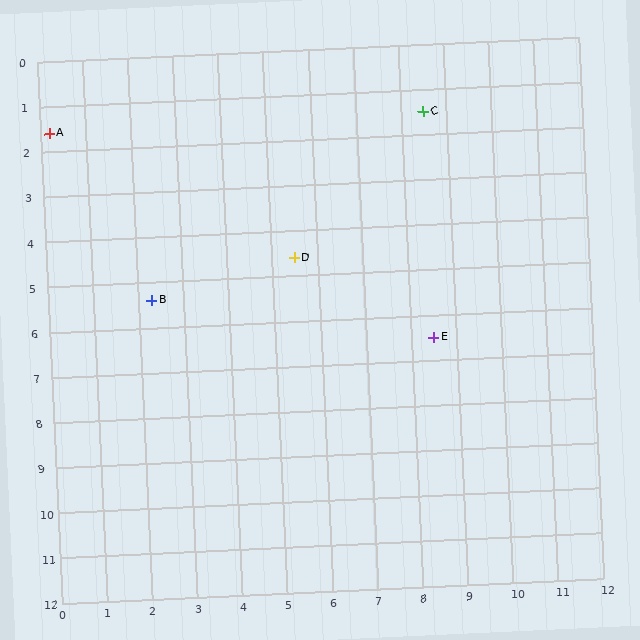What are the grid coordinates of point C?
Point C is at approximately (8.5, 1.5).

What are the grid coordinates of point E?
Point E is at approximately (8.5, 6.5).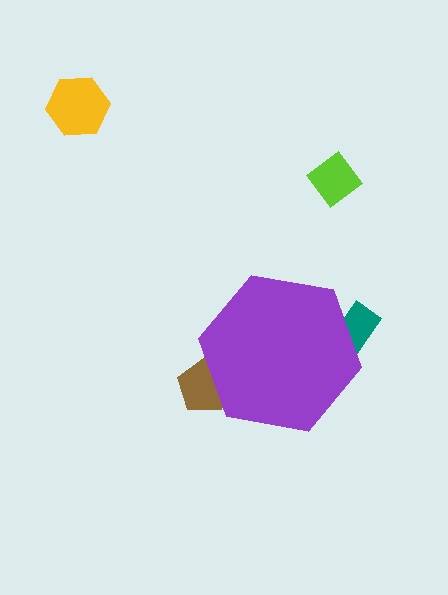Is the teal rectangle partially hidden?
Yes, the teal rectangle is partially hidden behind the purple hexagon.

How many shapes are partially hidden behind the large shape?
2 shapes are partially hidden.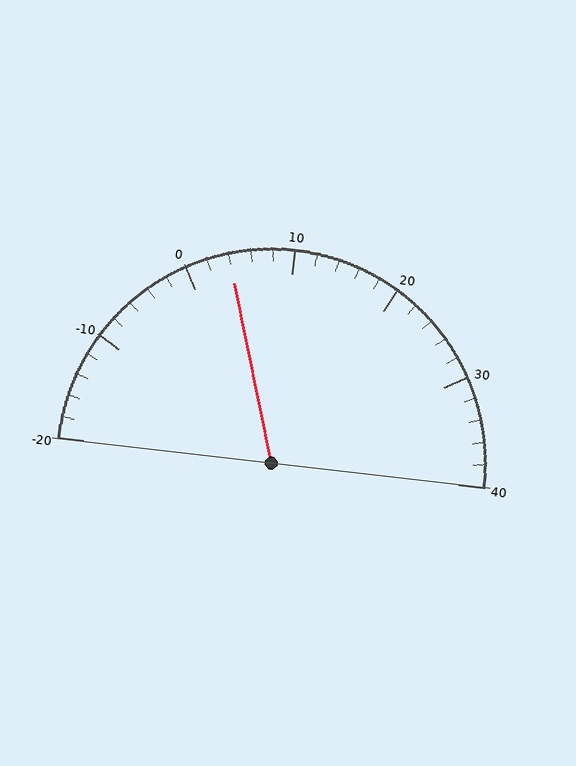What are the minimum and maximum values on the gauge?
The gauge ranges from -20 to 40.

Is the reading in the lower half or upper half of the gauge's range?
The reading is in the lower half of the range (-20 to 40).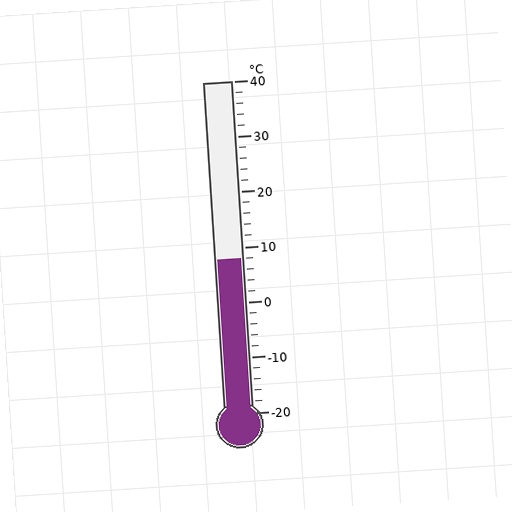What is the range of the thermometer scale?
The thermometer scale ranges from -20°C to 40°C.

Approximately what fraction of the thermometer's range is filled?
The thermometer is filled to approximately 45% of its range.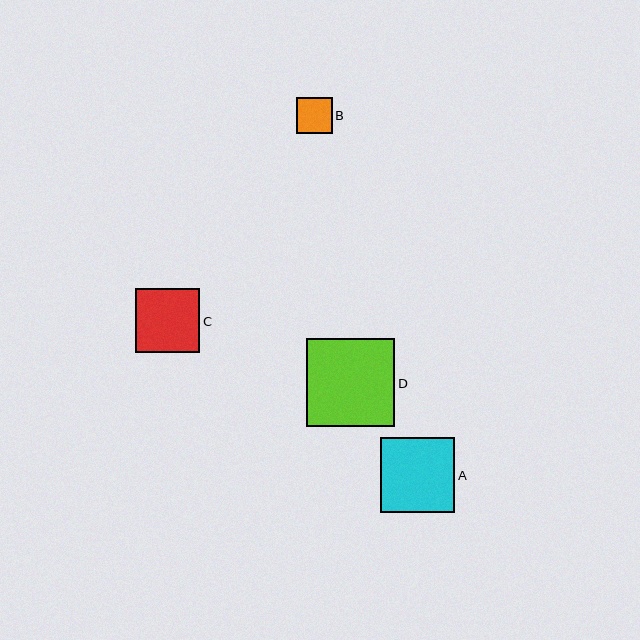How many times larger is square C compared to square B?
Square C is approximately 1.8 times the size of square B.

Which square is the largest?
Square D is the largest with a size of approximately 88 pixels.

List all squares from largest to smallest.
From largest to smallest: D, A, C, B.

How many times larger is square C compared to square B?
Square C is approximately 1.8 times the size of square B.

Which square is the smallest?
Square B is the smallest with a size of approximately 36 pixels.